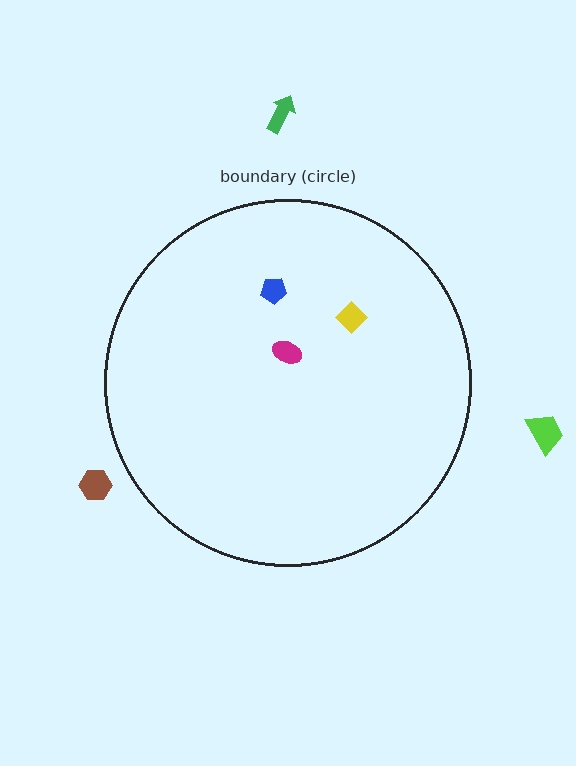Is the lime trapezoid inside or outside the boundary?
Outside.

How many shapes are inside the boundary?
3 inside, 3 outside.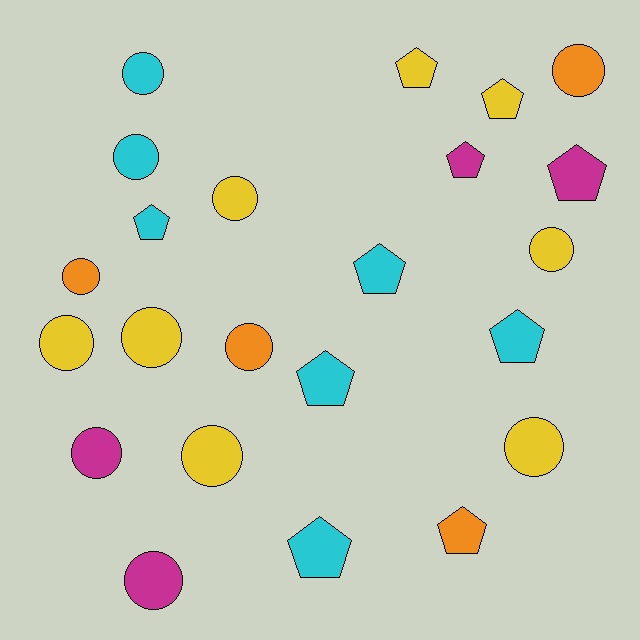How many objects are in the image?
There are 23 objects.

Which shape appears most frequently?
Circle, with 13 objects.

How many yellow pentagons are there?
There are 2 yellow pentagons.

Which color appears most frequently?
Yellow, with 8 objects.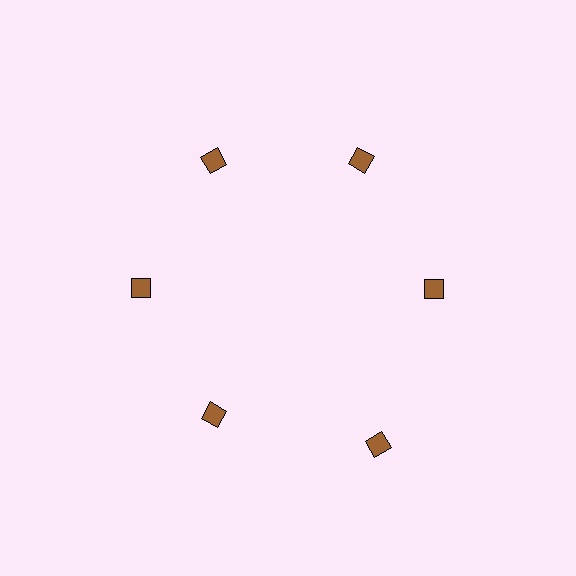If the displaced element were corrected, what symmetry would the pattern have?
It would have 6-fold rotational symmetry — the pattern would map onto itself every 60 degrees.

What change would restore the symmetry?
The symmetry would be restored by moving it inward, back onto the ring so that all 6 diamonds sit at equal angles and equal distance from the center.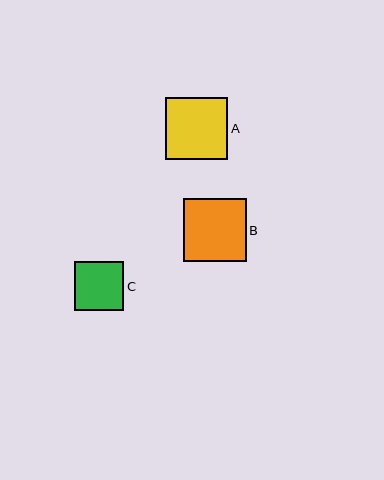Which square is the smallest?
Square C is the smallest with a size of approximately 49 pixels.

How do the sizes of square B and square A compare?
Square B and square A are approximately the same size.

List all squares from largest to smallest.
From largest to smallest: B, A, C.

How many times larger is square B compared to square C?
Square B is approximately 1.3 times the size of square C.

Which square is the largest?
Square B is the largest with a size of approximately 63 pixels.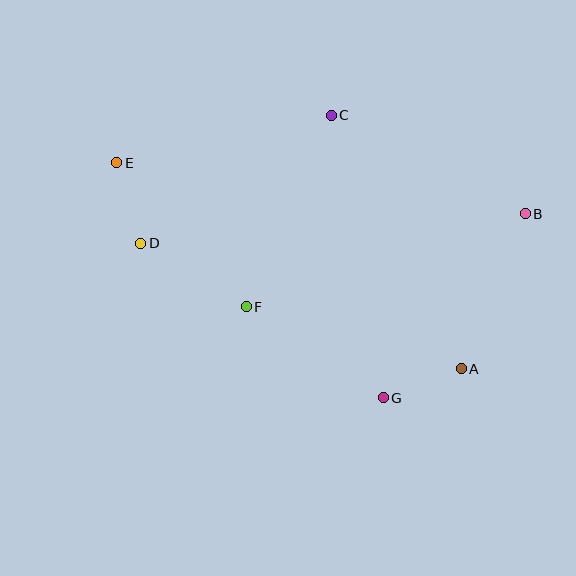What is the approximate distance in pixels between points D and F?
The distance between D and F is approximately 123 pixels.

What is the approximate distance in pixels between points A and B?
The distance between A and B is approximately 168 pixels.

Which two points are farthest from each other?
Points B and E are farthest from each other.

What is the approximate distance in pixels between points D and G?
The distance between D and G is approximately 288 pixels.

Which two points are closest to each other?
Points A and G are closest to each other.